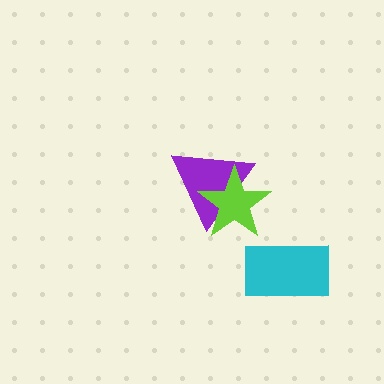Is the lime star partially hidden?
No, no other shape covers it.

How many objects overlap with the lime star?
1 object overlaps with the lime star.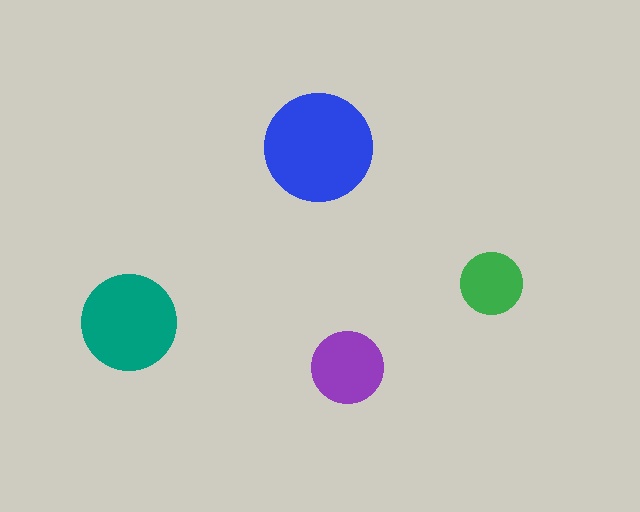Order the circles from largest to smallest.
the blue one, the teal one, the purple one, the green one.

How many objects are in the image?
There are 4 objects in the image.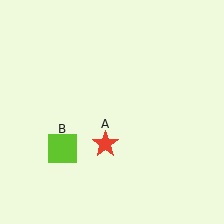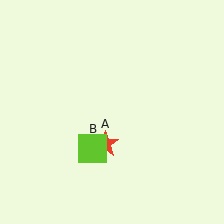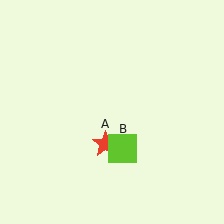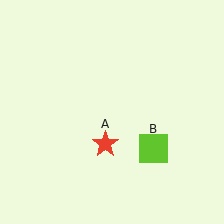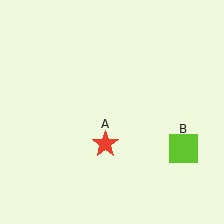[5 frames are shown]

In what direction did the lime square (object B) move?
The lime square (object B) moved right.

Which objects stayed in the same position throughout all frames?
Red star (object A) remained stationary.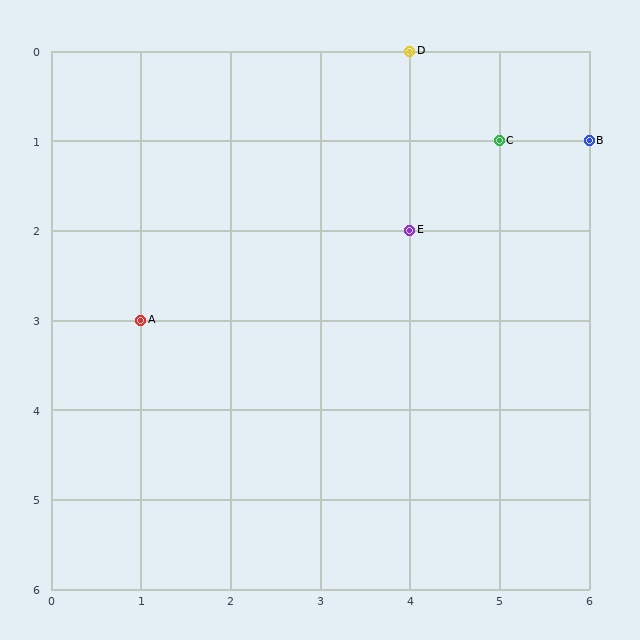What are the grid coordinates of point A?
Point A is at grid coordinates (1, 3).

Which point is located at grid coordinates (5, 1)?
Point C is at (5, 1).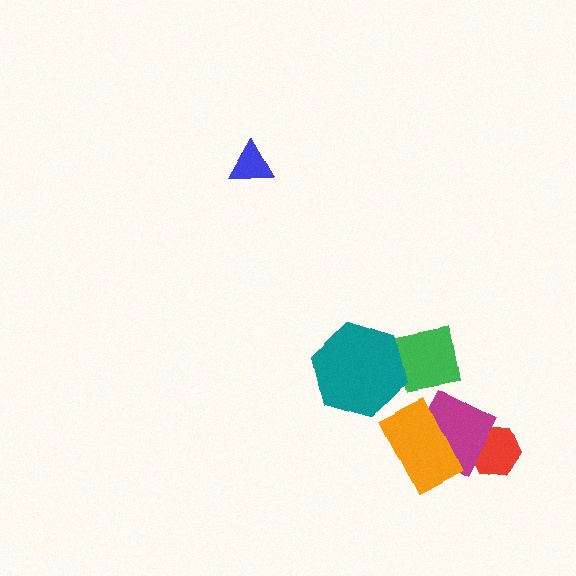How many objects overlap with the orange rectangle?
1 object overlaps with the orange rectangle.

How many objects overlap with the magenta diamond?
2 objects overlap with the magenta diamond.